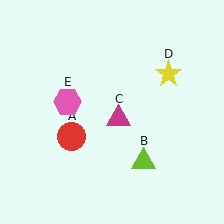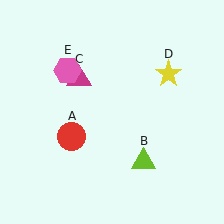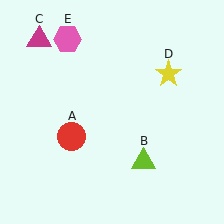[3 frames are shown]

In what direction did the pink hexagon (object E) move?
The pink hexagon (object E) moved up.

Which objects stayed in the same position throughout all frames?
Red circle (object A) and lime triangle (object B) and yellow star (object D) remained stationary.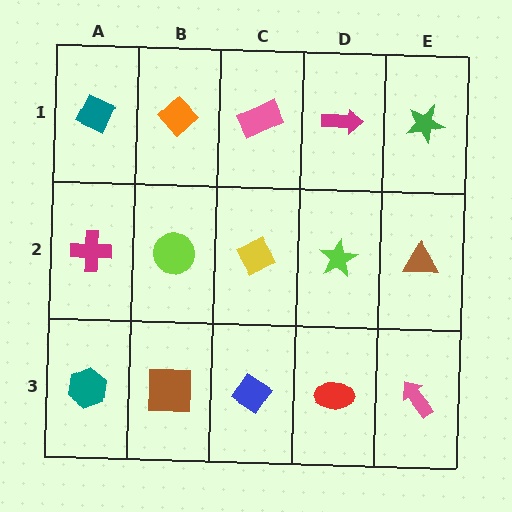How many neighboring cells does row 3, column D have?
3.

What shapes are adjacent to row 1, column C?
A yellow diamond (row 2, column C), an orange diamond (row 1, column B), a magenta arrow (row 1, column D).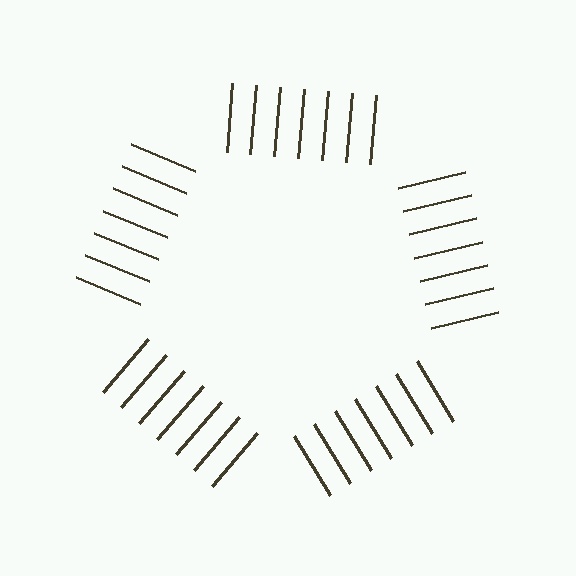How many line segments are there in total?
35 — 7 along each of the 5 edges.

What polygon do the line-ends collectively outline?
An illusory pentagon — the line segments terminate on its edges but no continuous stroke is drawn.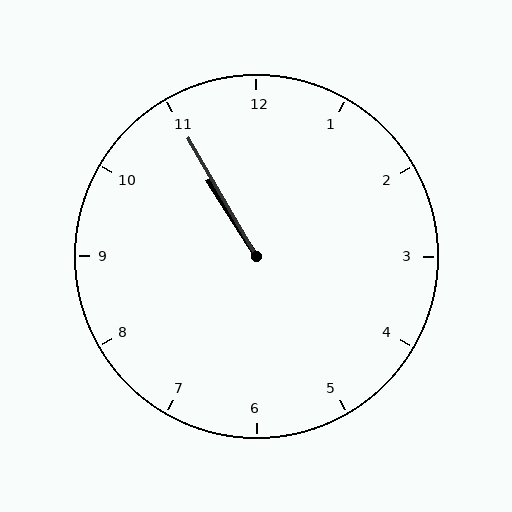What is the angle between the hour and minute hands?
Approximately 2 degrees.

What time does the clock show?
10:55.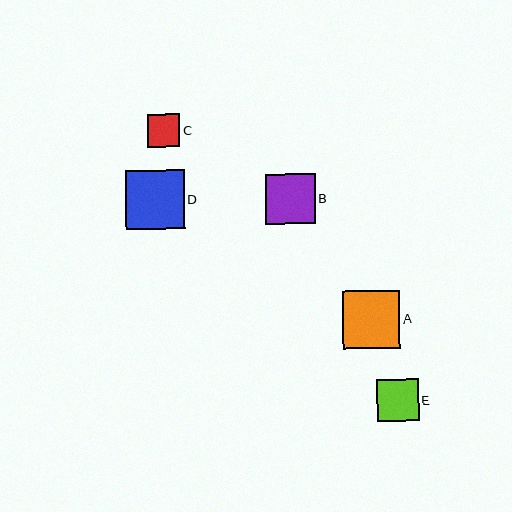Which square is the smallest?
Square C is the smallest with a size of approximately 33 pixels.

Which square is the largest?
Square D is the largest with a size of approximately 59 pixels.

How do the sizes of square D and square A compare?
Square D and square A are approximately the same size.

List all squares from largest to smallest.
From largest to smallest: D, A, B, E, C.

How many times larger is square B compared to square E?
Square B is approximately 1.2 times the size of square E.